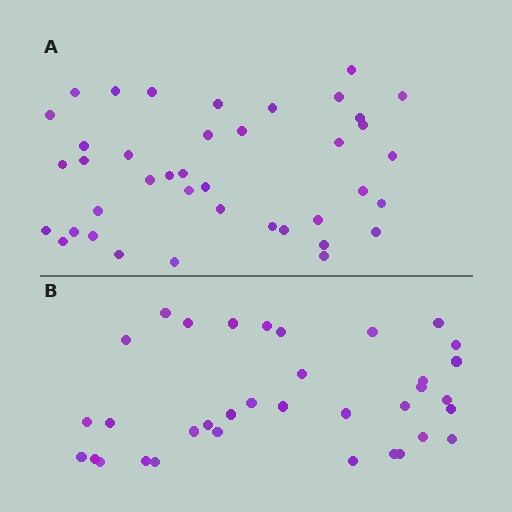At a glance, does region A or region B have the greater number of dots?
Region A (the top region) has more dots.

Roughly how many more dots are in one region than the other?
Region A has about 5 more dots than region B.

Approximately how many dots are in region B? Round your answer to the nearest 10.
About 40 dots. (The exact count is 35, which rounds to 40.)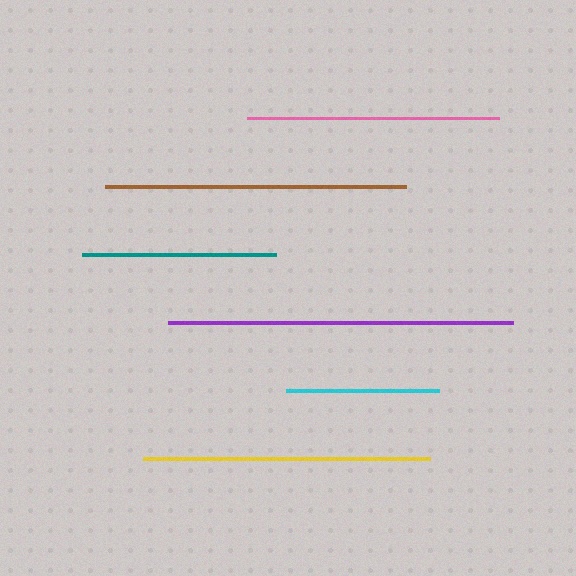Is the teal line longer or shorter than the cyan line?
The teal line is longer than the cyan line.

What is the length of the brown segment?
The brown segment is approximately 301 pixels long.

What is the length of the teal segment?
The teal segment is approximately 194 pixels long.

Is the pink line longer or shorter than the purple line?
The purple line is longer than the pink line.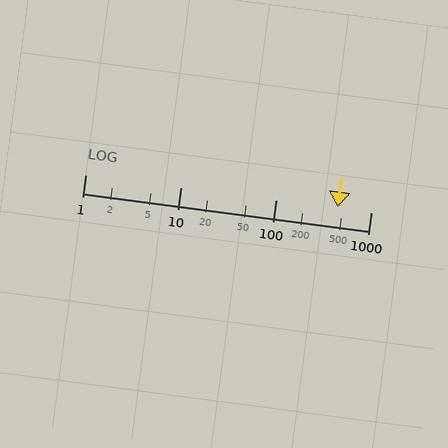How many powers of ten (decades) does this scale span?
The scale spans 3 decades, from 1 to 1000.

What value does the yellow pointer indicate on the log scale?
The pointer indicates approximately 450.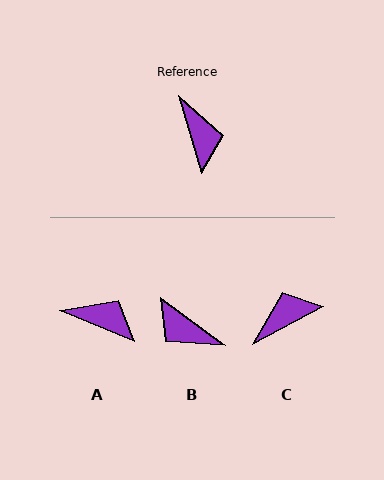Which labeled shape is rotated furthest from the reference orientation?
B, about 143 degrees away.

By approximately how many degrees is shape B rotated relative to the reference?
Approximately 143 degrees clockwise.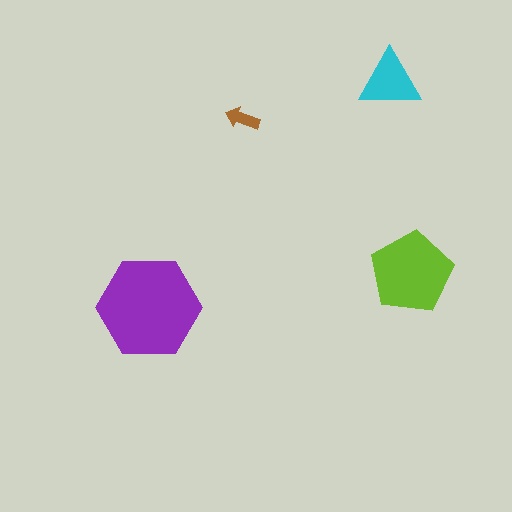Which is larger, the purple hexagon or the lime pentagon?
The purple hexagon.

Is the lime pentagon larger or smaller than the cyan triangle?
Larger.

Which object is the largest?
The purple hexagon.